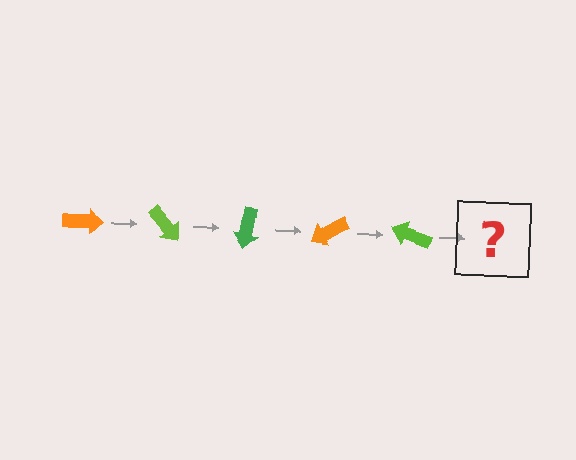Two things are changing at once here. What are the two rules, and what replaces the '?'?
The two rules are that it rotates 50 degrees each step and the color cycles through orange, lime, and green. The '?' should be a green arrow, rotated 250 degrees from the start.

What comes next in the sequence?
The next element should be a green arrow, rotated 250 degrees from the start.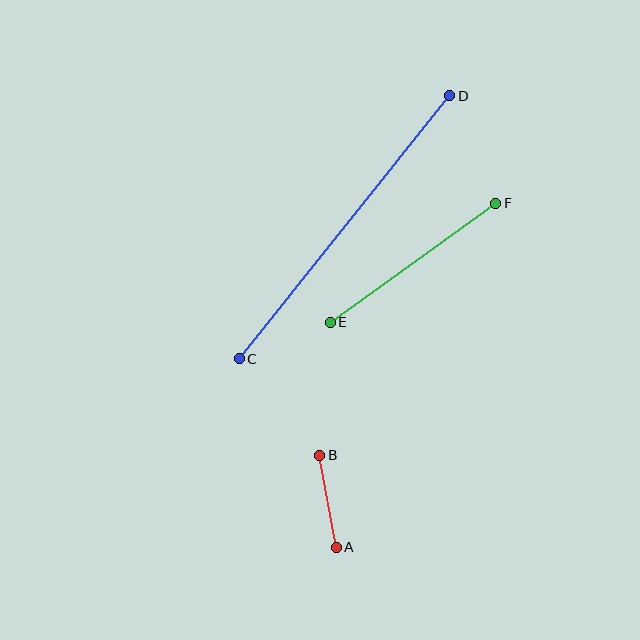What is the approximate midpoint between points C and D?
The midpoint is at approximately (344, 227) pixels.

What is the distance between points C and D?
The distance is approximately 337 pixels.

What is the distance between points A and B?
The distance is approximately 93 pixels.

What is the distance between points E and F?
The distance is approximately 204 pixels.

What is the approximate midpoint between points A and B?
The midpoint is at approximately (328, 501) pixels.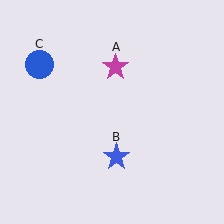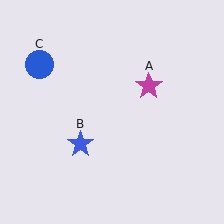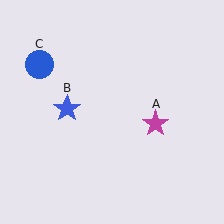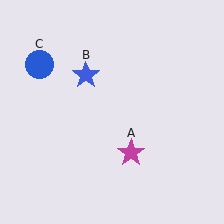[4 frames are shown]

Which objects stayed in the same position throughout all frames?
Blue circle (object C) remained stationary.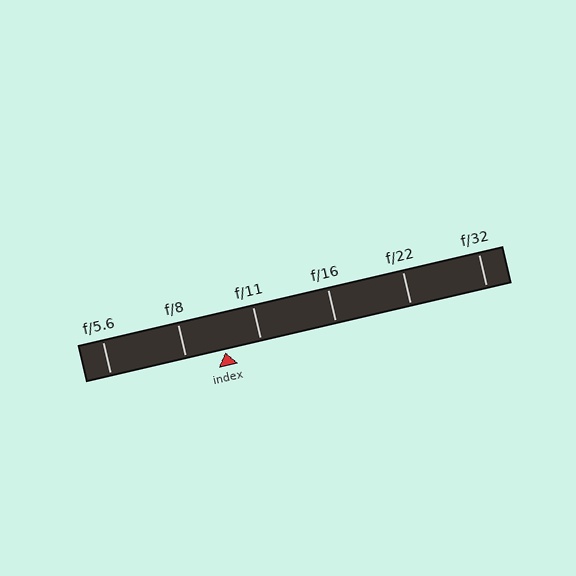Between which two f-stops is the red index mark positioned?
The index mark is between f/8 and f/11.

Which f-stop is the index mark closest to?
The index mark is closest to f/11.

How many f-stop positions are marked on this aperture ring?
There are 6 f-stop positions marked.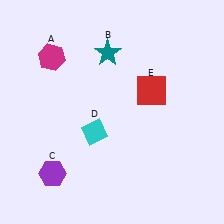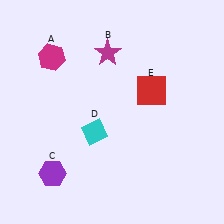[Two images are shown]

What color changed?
The star (B) changed from teal in Image 1 to magenta in Image 2.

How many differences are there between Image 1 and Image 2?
There is 1 difference between the two images.